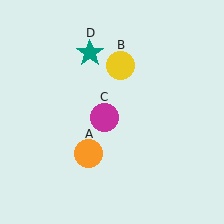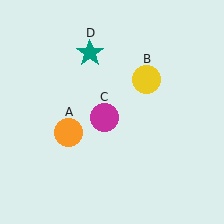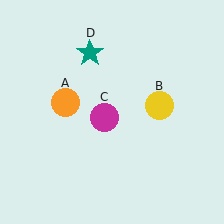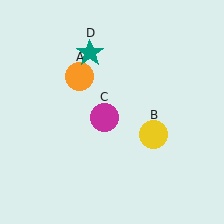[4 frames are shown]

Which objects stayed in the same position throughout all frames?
Magenta circle (object C) and teal star (object D) remained stationary.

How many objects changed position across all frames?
2 objects changed position: orange circle (object A), yellow circle (object B).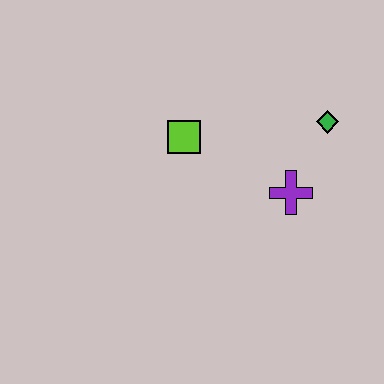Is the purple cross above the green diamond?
No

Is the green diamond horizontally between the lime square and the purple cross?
No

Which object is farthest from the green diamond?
The lime square is farthest from the green diamond.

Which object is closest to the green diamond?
The purple cross is closest to the green diamond.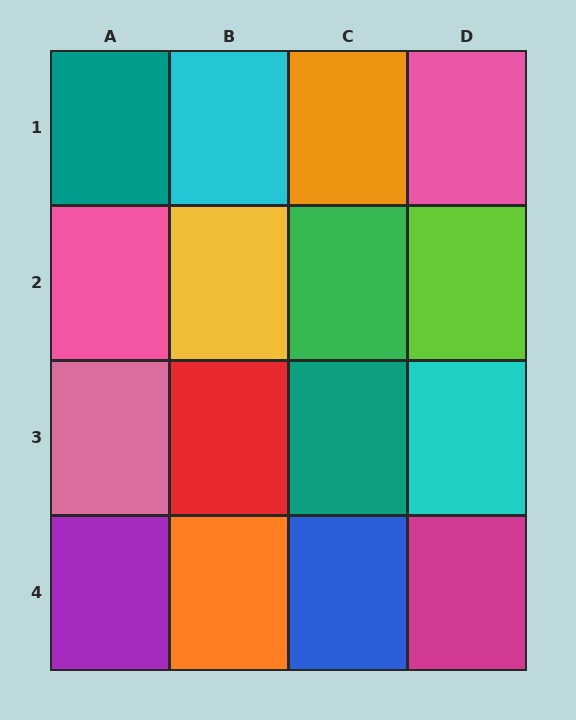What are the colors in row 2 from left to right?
Pink, yellow, green, lime.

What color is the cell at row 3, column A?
Pink.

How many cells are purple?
1 cell is purple.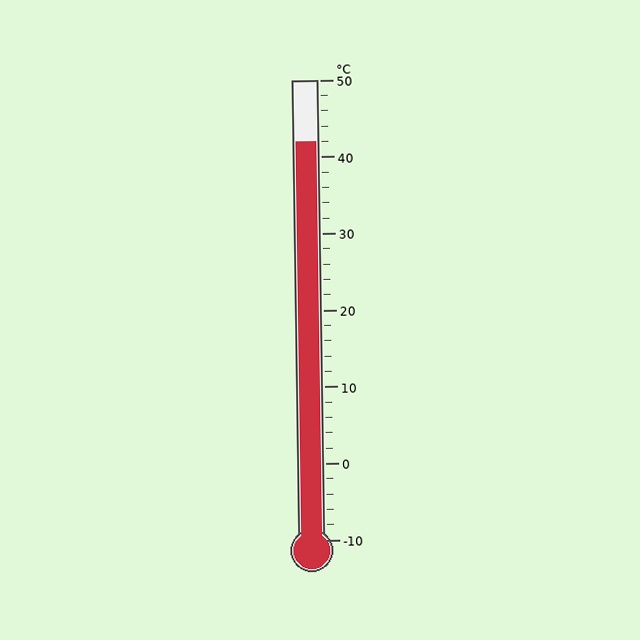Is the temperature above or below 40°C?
The temperature is above 40°C.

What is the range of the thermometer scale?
The thermometer scale ranges from -10°C to 50°C.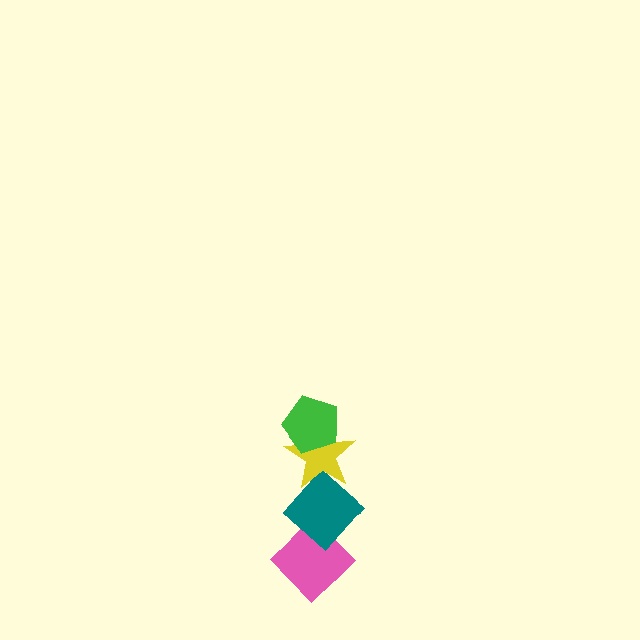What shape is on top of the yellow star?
The green pentagon is on top of the yellow star.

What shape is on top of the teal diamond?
The yellow star is on top of the teal diamond.